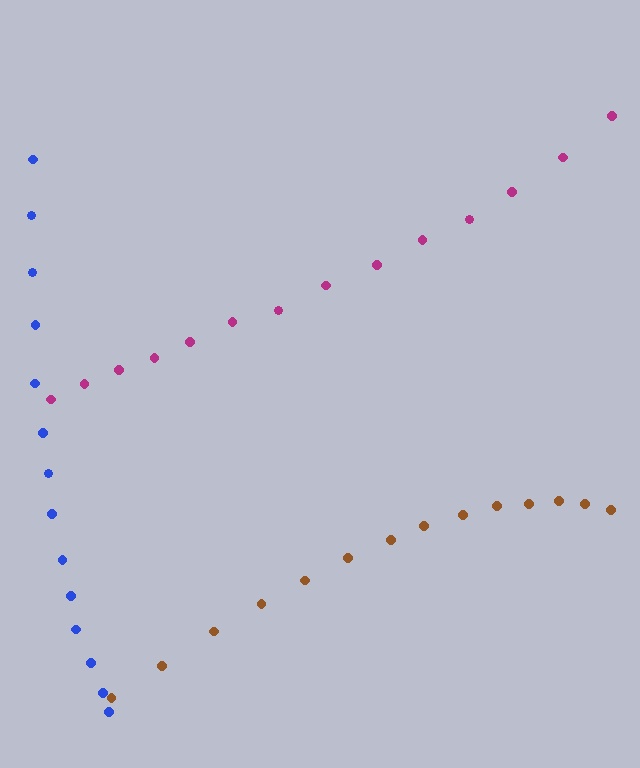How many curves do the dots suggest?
There are 3 distinct paths.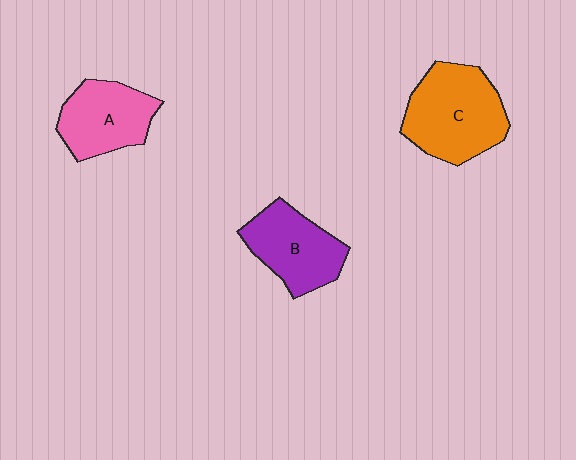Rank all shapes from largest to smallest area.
From largest to smallest: C (orange), B (purple), A (pink).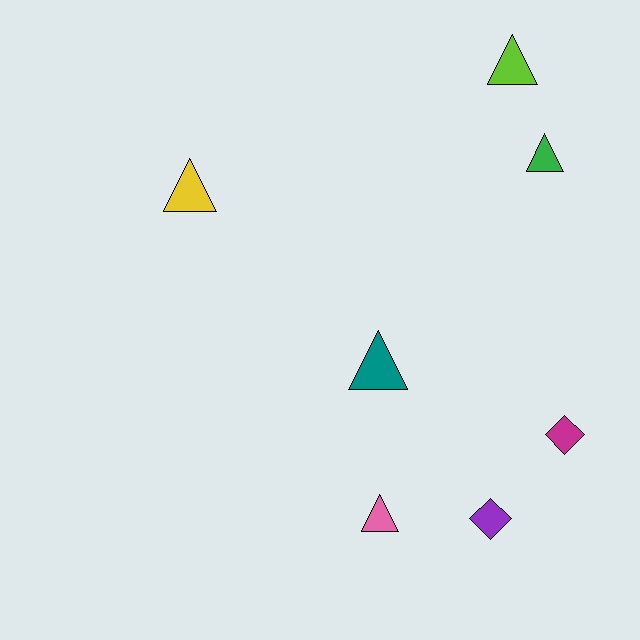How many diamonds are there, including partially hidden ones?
There are 2 diamonds.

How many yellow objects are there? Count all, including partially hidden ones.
There is 1 yellow object.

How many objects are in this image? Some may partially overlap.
There are 7 objects.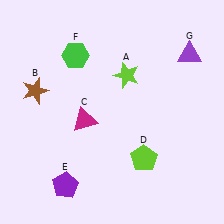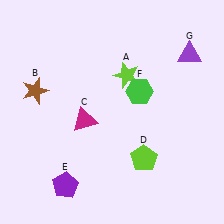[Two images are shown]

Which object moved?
The green hexagon (F) moved right.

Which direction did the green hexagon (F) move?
The green hexagon (F) moved right.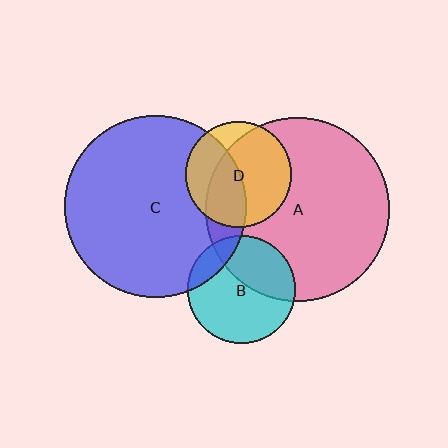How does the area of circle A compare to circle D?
Approximately 3.0 times.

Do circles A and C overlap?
Yes.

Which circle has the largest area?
Circle A (pink).